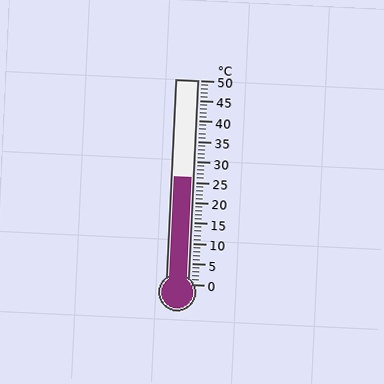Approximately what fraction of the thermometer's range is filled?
The thermometer is filled to approximately 50% of its range.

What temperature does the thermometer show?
The thermometer shows approximately 26°C.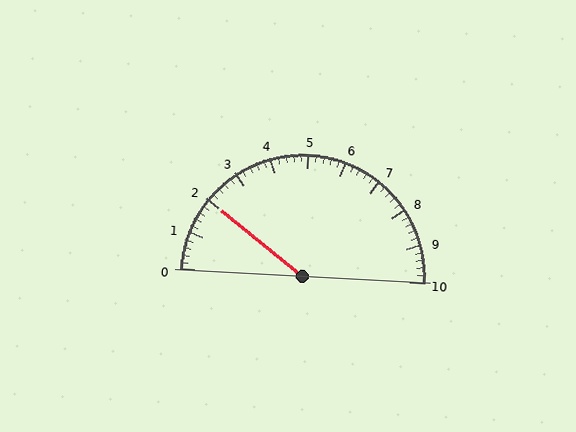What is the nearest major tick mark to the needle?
The nearest major tick mark is 2.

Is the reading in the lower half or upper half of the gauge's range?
The reading is in the lower half of the range (0 to 10).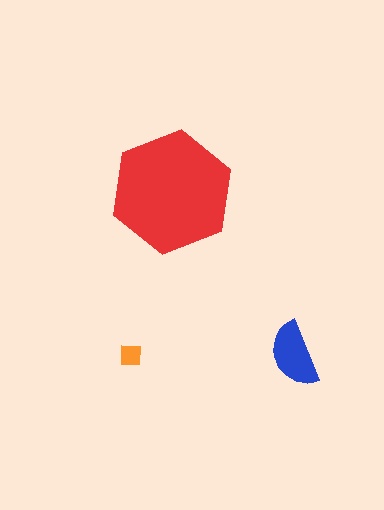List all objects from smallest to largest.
The orange square, the blue semicircle, the red hexagon.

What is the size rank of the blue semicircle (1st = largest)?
2nd.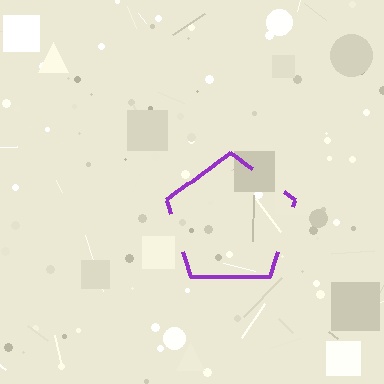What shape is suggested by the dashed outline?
The dashed outline suggests a pentagon.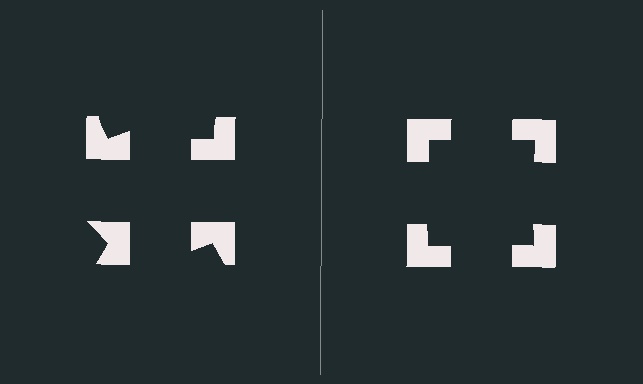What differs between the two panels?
The notched squares are positioned identically on both sides; only the wedge orientations differ. On the right they align to a square; on the left they are misaligned.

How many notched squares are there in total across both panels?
8 — 4 on each side.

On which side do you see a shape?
An illusory square appears on the right side. On the left side the wedge cuts are rotated, so no coherent shape forms.